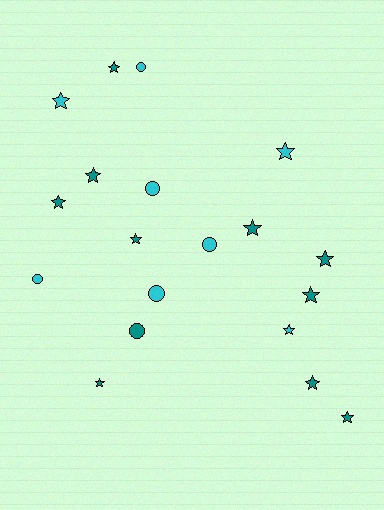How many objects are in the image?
There are 19 objects.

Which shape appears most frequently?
Star, with 13 objects.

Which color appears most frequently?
Teal, with 11 objects.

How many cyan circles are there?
There are 5 cyan circles.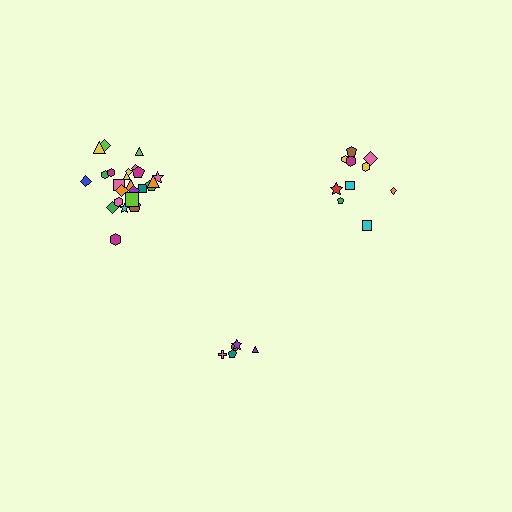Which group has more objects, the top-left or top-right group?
The top-left group.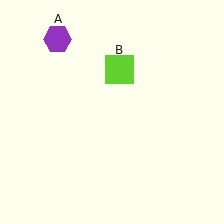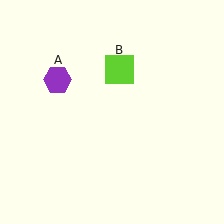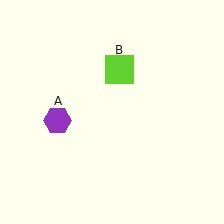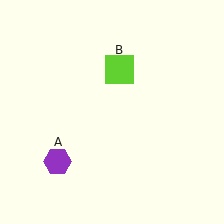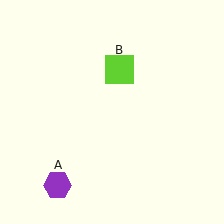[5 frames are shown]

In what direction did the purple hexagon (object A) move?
The purple hexagon (object A) moved down.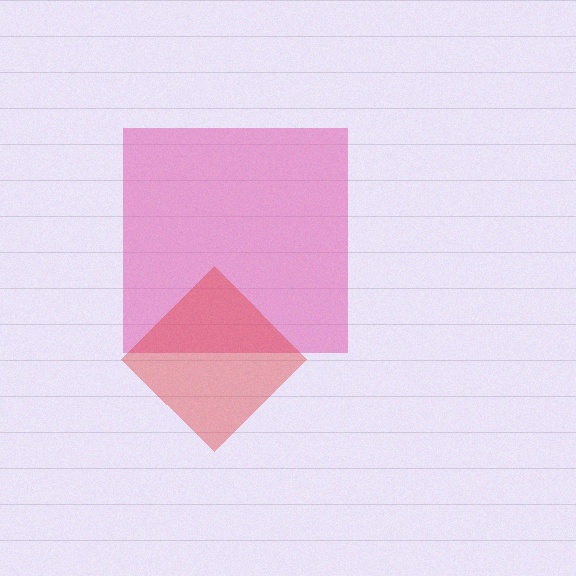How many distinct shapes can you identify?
There are 2 distinct shapes: a pink square, a red diamond.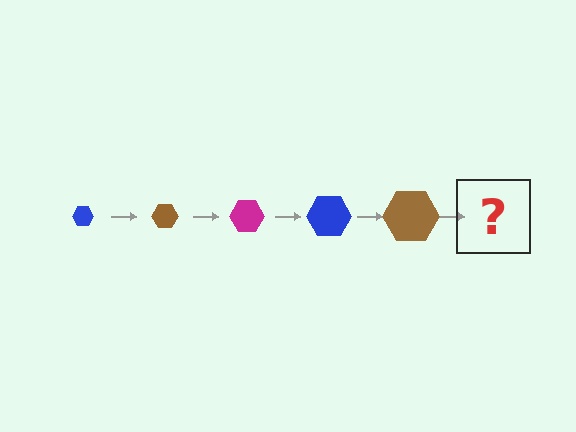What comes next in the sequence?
The next element should be a magenta hexagon, larger than the previous one.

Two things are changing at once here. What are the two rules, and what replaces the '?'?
The two rules are that the hexagon grows larger each step and the color cycles through blue, brown, and magenta. The '?' should be a magenta hexagon, larger than the previous one.